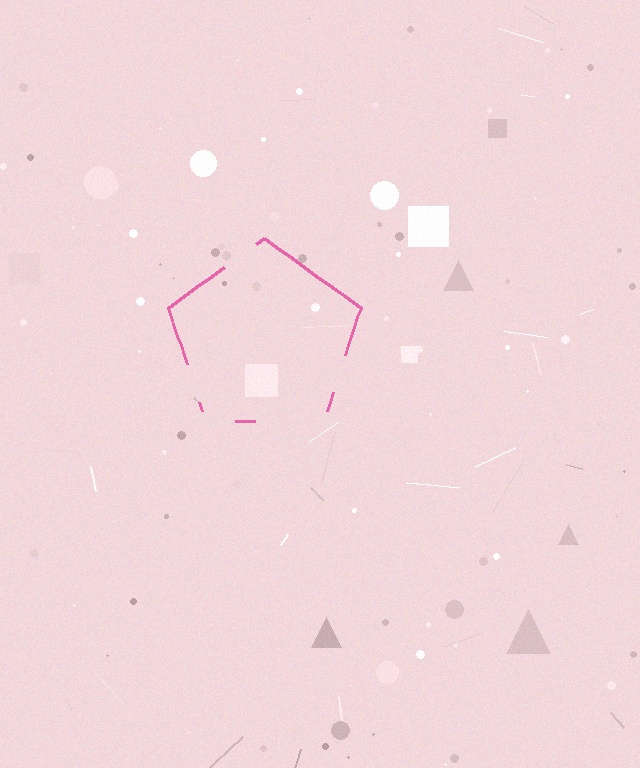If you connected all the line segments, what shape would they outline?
They would outline a pentagon.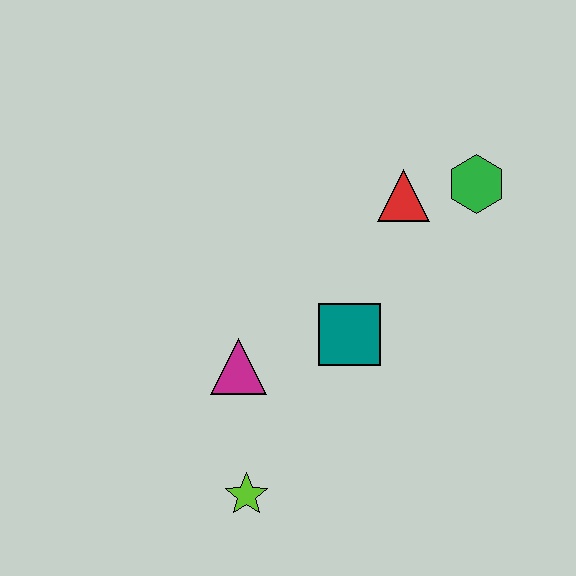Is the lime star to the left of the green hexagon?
Yes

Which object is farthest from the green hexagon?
The lime star is farthest from the green hexagon.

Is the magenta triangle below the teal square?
Yes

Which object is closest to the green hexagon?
The red triangle is closest to the green hexagon.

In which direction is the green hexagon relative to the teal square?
The green hexagon is above the teal square.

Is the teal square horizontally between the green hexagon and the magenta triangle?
Yes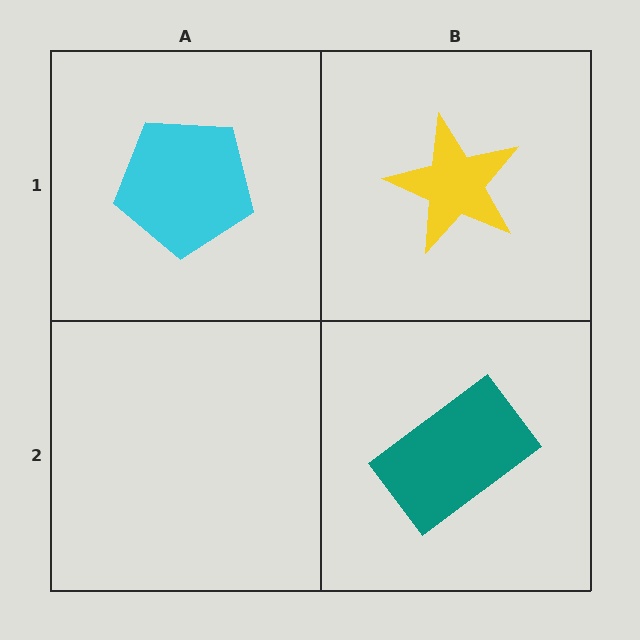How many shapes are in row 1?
2 shapes.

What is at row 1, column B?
A yellow star.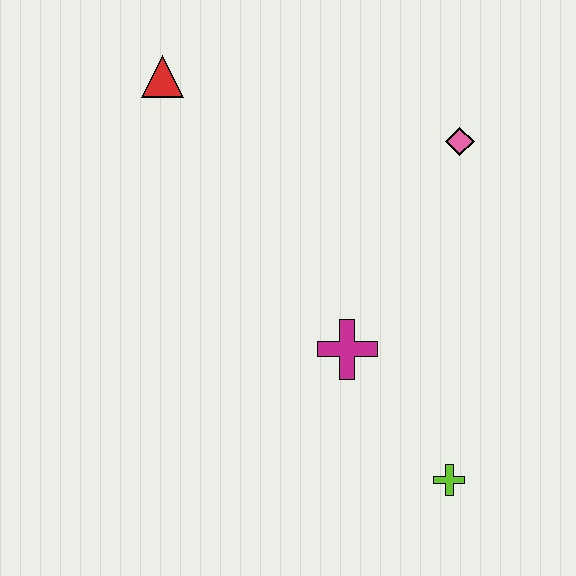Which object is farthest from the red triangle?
The lime cross is farthest from the red triangle.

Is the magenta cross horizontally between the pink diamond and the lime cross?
No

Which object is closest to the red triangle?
The pink diamond is closest to the red triangle.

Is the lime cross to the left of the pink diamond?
Yes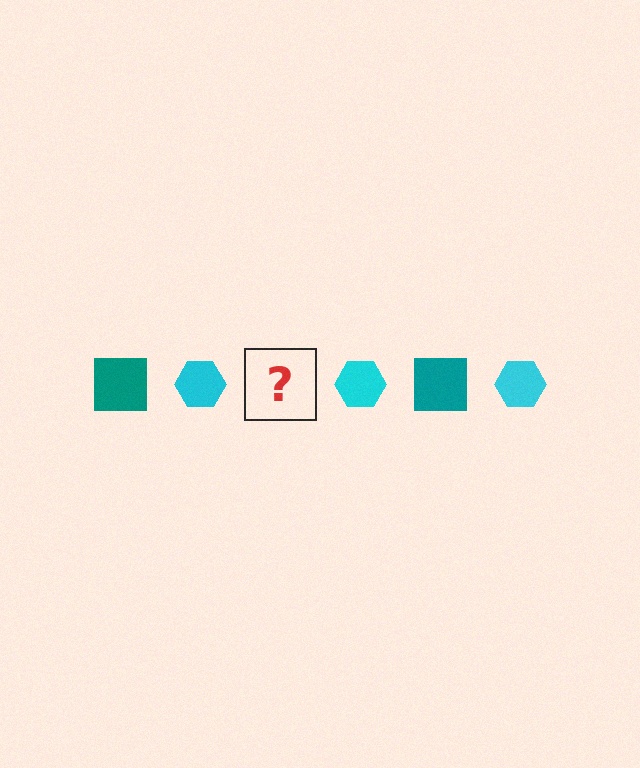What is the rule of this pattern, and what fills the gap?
The rule is that the pattern alternates between teal square and cyan hexagon. The gap should be filled with a teal square.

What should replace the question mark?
The question mark should be replaced with a teal square.